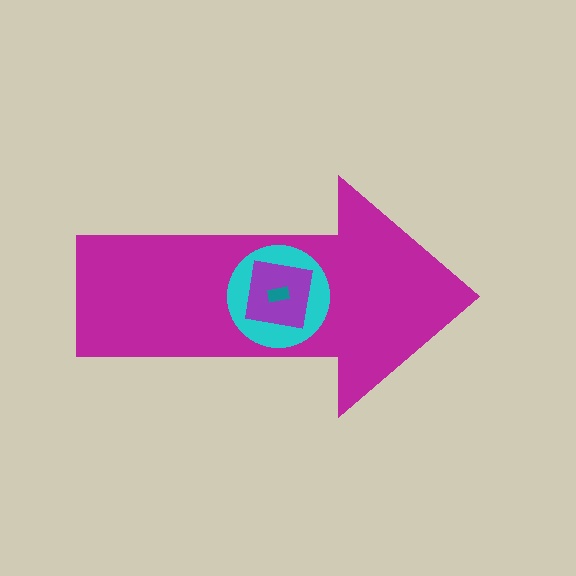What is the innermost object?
The teal rectangle.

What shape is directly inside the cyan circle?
The purple square.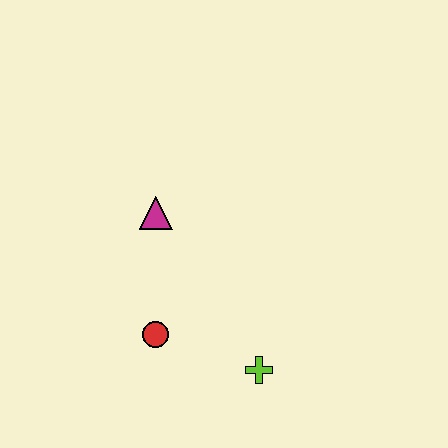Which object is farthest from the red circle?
The magenta triangle is farthest from the red circle.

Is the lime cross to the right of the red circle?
Yes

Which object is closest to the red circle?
The lime cross is closest to the red circle.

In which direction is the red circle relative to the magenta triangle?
The red circle is below the magenta triangle.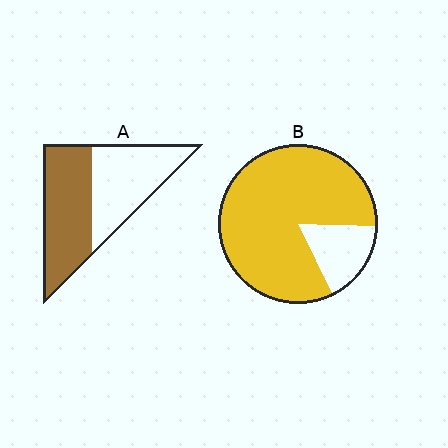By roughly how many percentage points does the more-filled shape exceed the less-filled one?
By roughly 30 percentage points (B over A).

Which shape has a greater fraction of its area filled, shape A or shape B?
Shape B.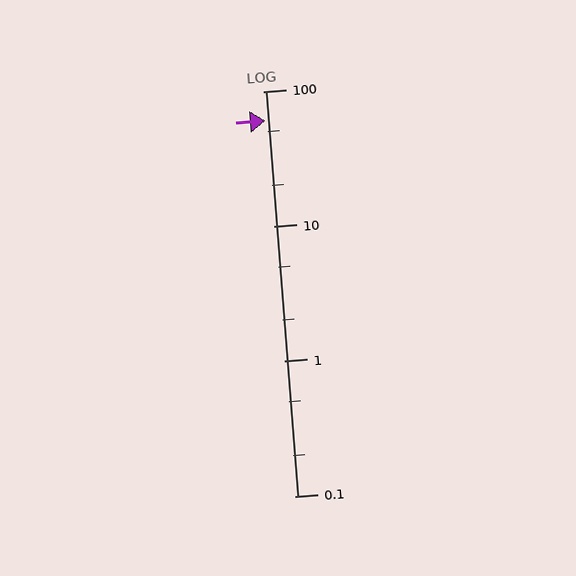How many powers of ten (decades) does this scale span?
The scale spans 3 decades, from 0.1 to 100.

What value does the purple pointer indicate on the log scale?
The pointer indicates approximately 61.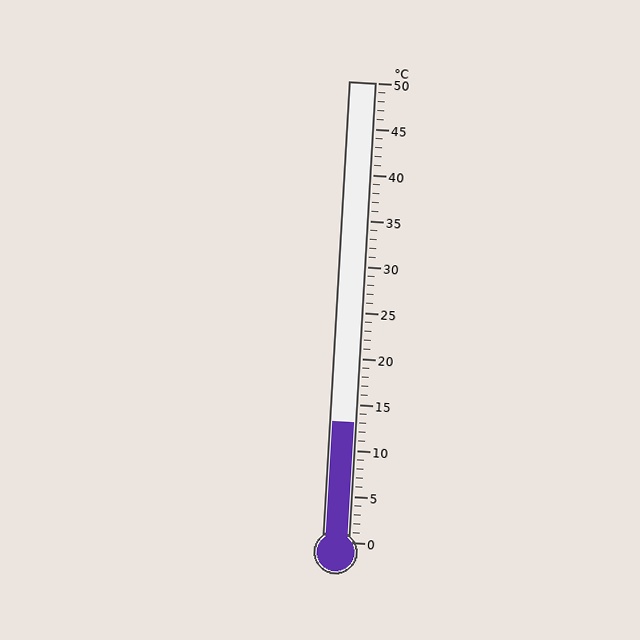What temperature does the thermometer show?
The thermometer shows approximately 13°C.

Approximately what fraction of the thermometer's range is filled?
The thermometer is filled to approximately 25% of its range.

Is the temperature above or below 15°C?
The temperature is below 15°C.